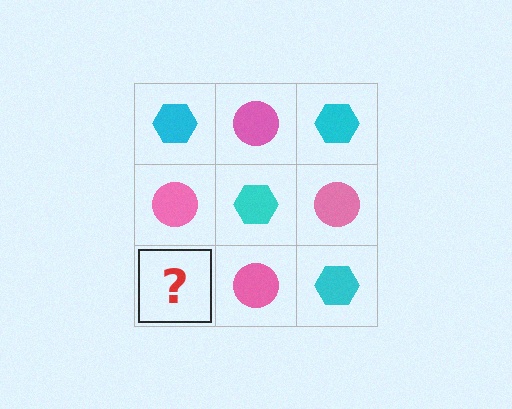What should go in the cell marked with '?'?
The missing cell should contain a cyan hexagon.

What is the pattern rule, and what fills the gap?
The rule is that it alternates cyan hexagon and pink circle in a checkerboard pattern. The gap should be filled with a cyan hexagon.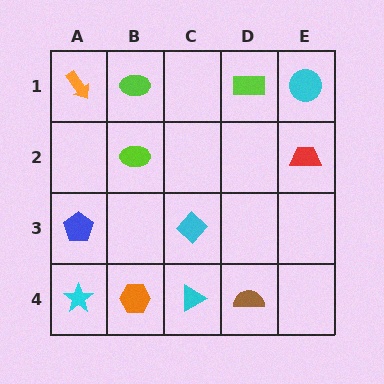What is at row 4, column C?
A cyan triangle.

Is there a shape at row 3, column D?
No, that cell is empty.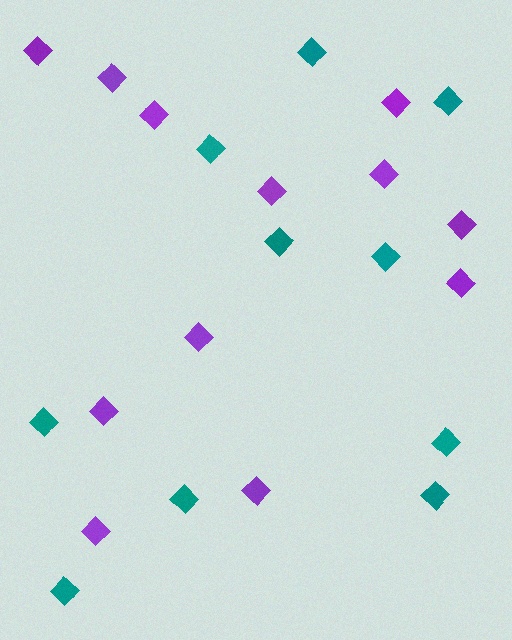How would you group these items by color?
There are 2 groups: one group of teal diamonds (10) and one group of purple diamonds (12).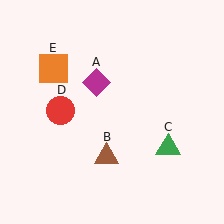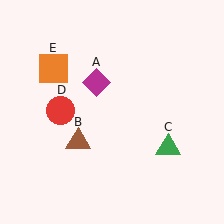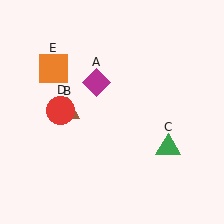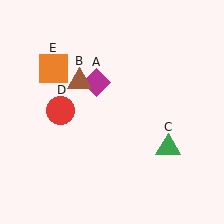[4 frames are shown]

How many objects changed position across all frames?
1 object changed position: brown triangle (object B).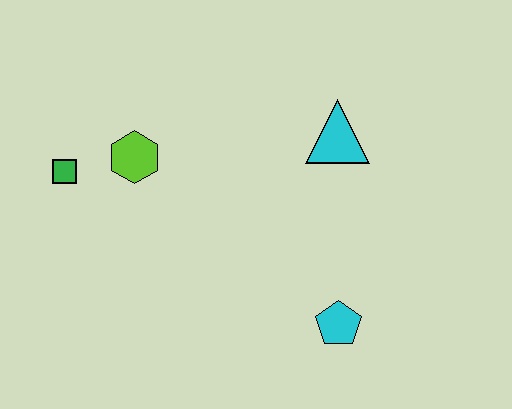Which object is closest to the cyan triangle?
The cyan pentagon is closest to the cyan triangle.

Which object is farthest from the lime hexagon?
The cyan pentagon is farthest from the lime hexagon.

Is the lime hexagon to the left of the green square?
No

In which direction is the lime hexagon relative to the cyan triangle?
The lime hexagon is to the left of the cyan triangle.